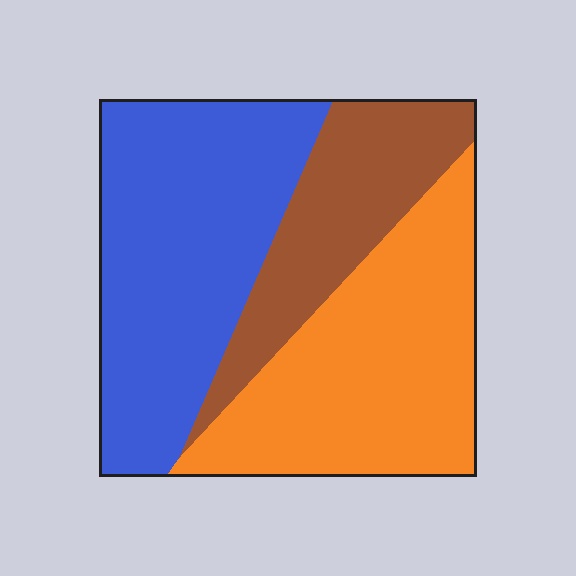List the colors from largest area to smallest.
From largest to smallest: blue, orange, brown.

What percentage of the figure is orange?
Orange takes up between a quarter and a half of the figure.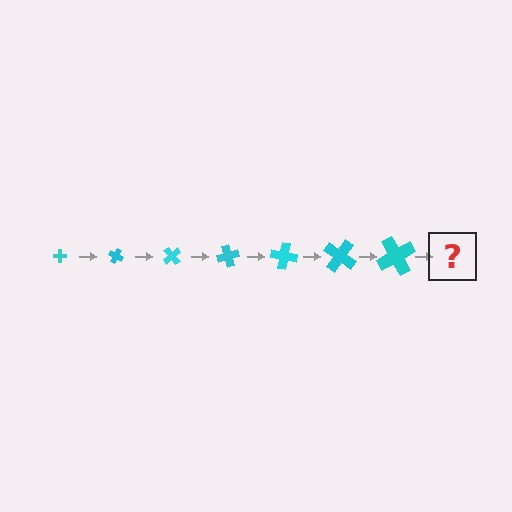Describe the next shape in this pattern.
It should be a cross, larger than the previous one and rotated 175 degrees from the start.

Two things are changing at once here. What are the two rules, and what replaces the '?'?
The two rules are that the cross grows larger each step and it rotates 25 degrees each step. The '?' should be a cross, larger than the previous one and rotated 175 degrees from the start.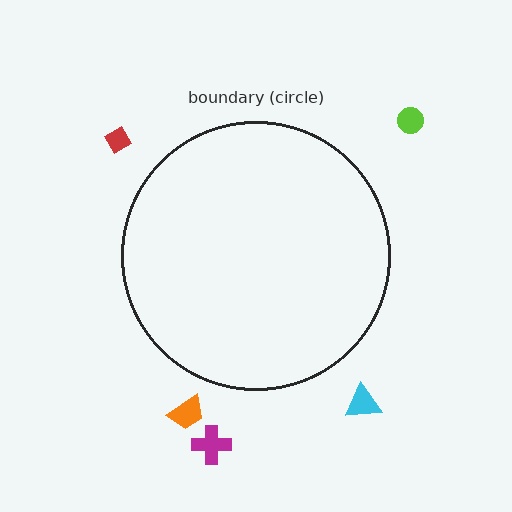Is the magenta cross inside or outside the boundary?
Outside.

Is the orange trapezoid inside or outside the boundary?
Outside.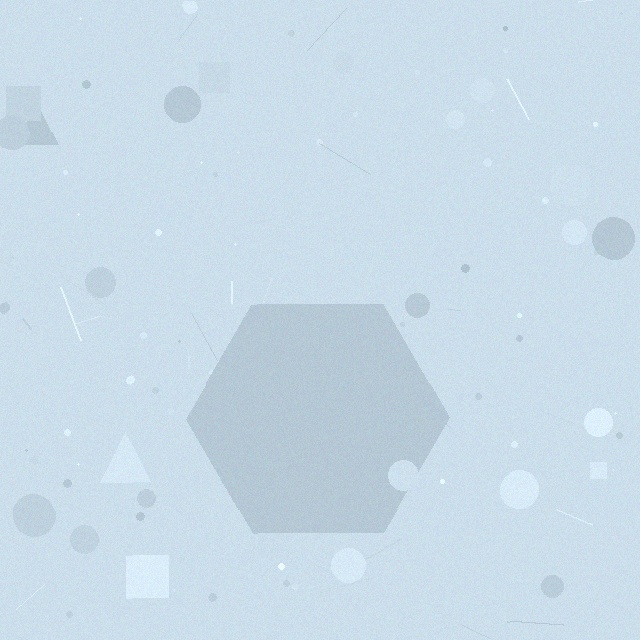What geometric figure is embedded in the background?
A hexagon is embedded in the background.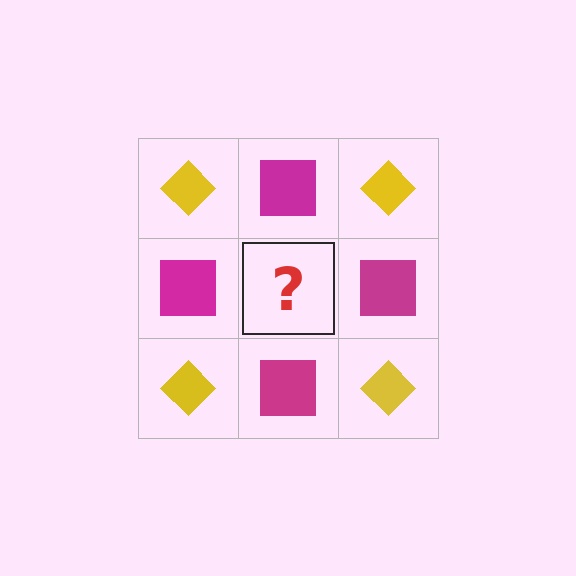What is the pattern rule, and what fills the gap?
The rule is that it alternates yellow diamond and magenta square in a checkerboard pattern. The gap should be filled with a yellow diamond.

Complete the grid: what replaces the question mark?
The question mark should be replaced with a yellow diamond.